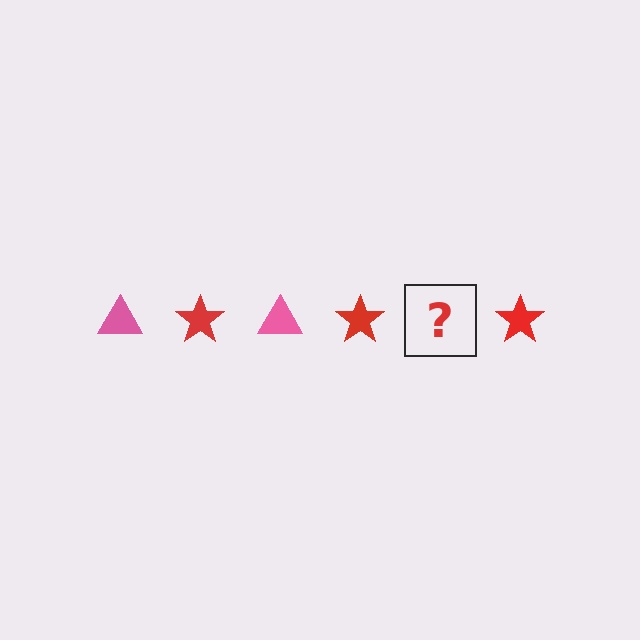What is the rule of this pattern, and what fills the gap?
The rule is that the pattern alternates between pink triangle and red star. The gap should be filled with a pink triangle.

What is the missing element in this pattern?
The missing element is a pink triangle.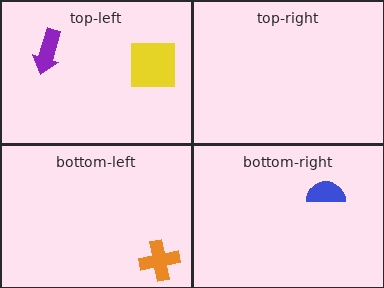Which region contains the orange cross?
The bottom-left region.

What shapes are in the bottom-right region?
The blue semicircle.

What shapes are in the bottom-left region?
The orange cross.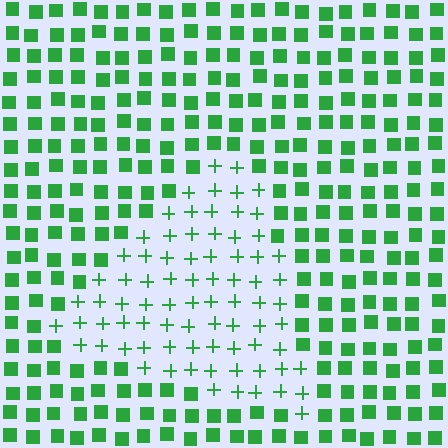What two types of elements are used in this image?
The image uses plus signs inside the triangle region and squares outside it.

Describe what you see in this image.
The image is filled with small green elements arranged in a uniform grid. A triangle-shaped region contains plus signs, while the surrounding area contains squares. The boundary is defined purely by the change in element shape.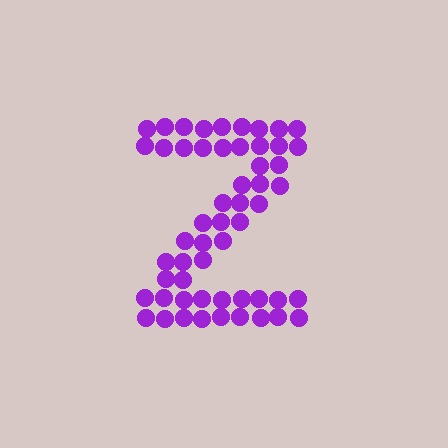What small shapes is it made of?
It is made of small circles.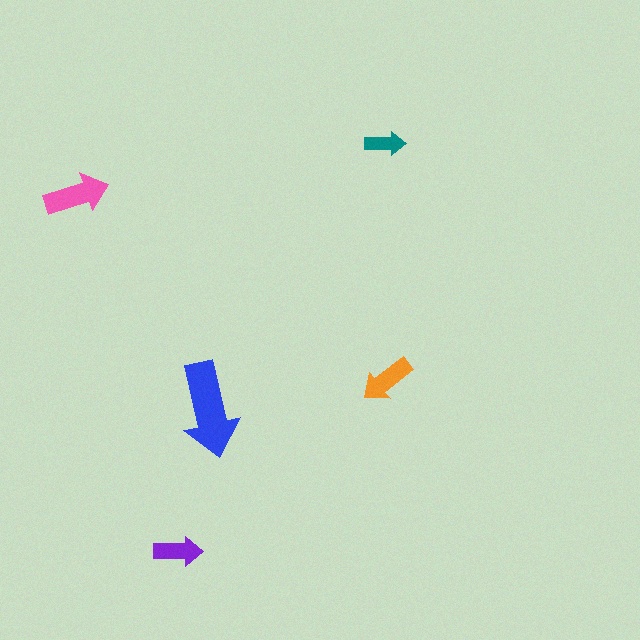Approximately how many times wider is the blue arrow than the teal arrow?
About 2.5 times wider.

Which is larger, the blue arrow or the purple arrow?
The blue one.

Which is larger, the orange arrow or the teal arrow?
The orange one.